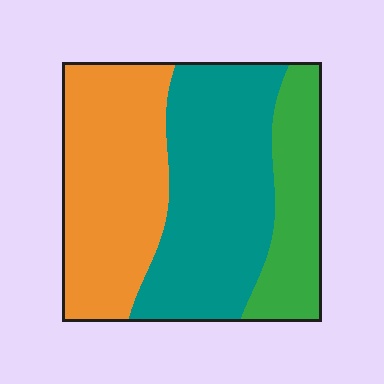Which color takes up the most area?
Teal, at roughly 40%.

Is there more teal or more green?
Teal.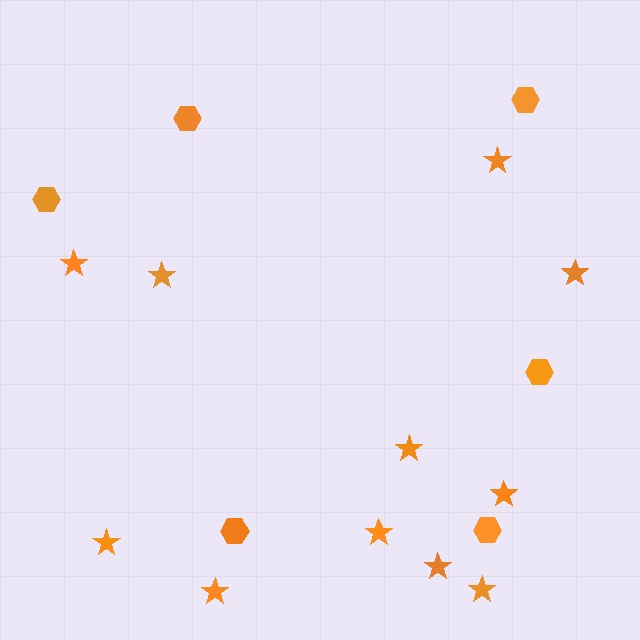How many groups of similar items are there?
There are 2 groups: one group of hexagons (6) and one group of stars (11).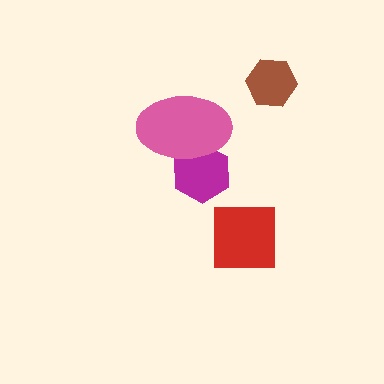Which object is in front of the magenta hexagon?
The pink ellipse is in front of the magenta hexagon.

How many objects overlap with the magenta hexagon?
1 object overlaps with the magenta hexagon.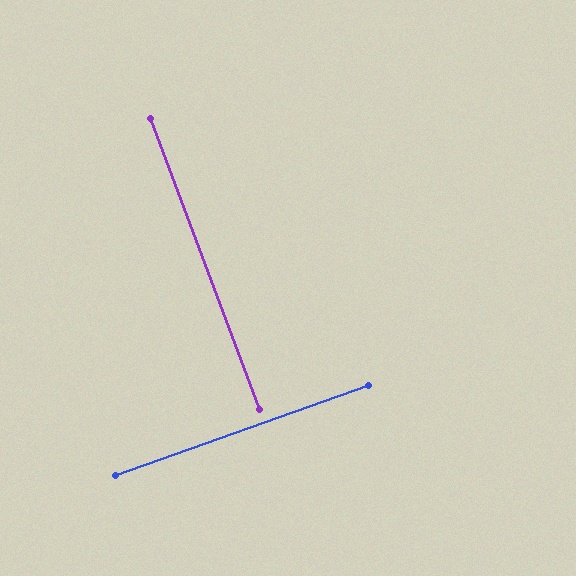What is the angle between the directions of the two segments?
Approximately 89 degrees.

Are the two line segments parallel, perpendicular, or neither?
Perpendicular — they meet at approximately 89°.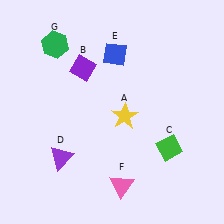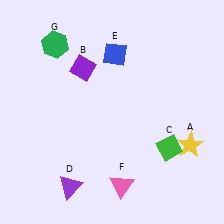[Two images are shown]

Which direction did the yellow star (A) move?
The yellow star (A) moved right.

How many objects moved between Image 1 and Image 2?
2 objects moved between the two images.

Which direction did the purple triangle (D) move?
The purple triangle (D) moved down.